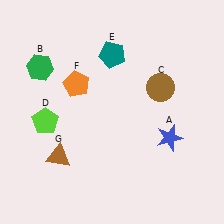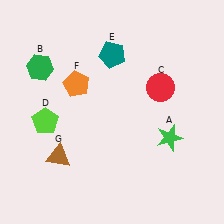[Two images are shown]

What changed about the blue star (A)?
In Image 1, A is blue. In Image 2, it changed to green.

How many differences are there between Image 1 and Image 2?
There are 2 differences between the two images.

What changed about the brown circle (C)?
In Image 1, C is brown. In Image 2, it changed to red.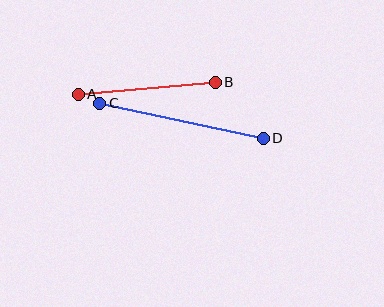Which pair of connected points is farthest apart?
Points C and D are farthest apart.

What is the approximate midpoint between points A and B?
The midpoint is at approximately (147, 88) pixels.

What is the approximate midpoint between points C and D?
The midpoint is at approximately (182, 121) pixels.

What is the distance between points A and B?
The distance is approximately 138 pixels.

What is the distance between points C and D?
The distance is approximately 167 pixels.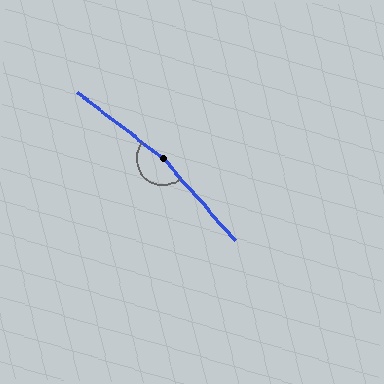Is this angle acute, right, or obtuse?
It is obtuse.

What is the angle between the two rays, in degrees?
Approximately 168 degrees.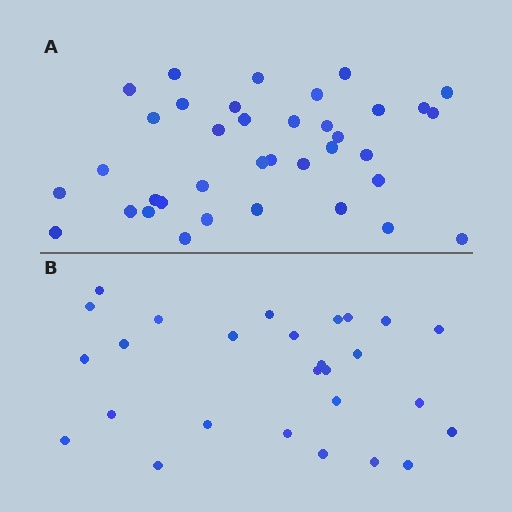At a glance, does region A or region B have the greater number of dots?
Region A (the top region) has more dots.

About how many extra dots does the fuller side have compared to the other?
Region A has roughly 10 or so more dots than region B.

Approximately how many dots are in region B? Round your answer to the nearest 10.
About 30 dots. (The exact count is 27, which rounds to 30.)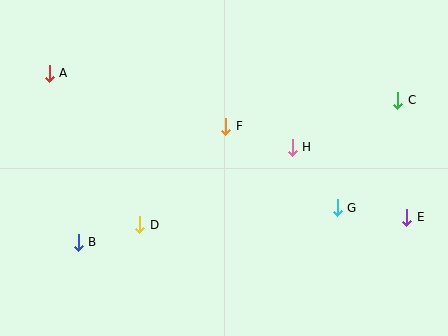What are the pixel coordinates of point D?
Point D is at (140, 225).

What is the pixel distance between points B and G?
The distance between B and G is 261 pixels.